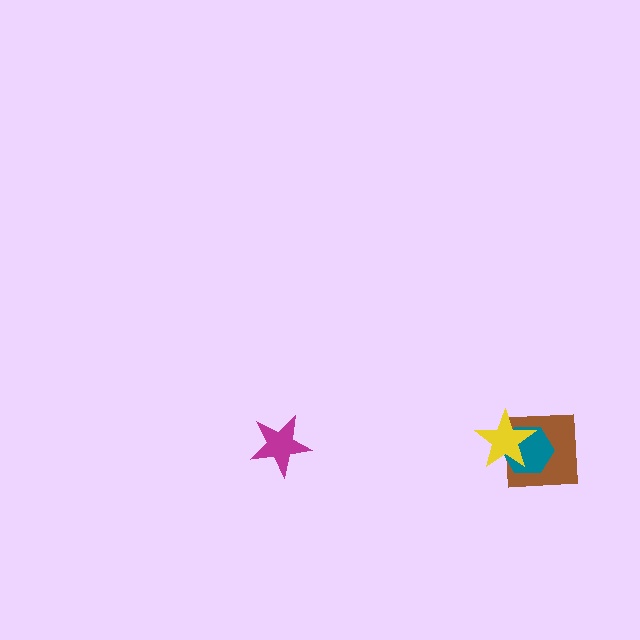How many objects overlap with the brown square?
2 objects overlap with the brown square.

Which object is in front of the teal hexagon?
The yellow star is in front of the teal hexagon.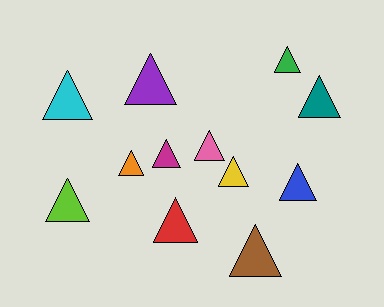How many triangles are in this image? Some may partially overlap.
There are 12 triangles.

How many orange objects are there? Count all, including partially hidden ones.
There is 1 orange object.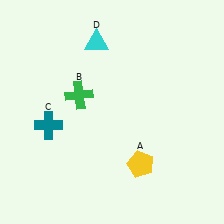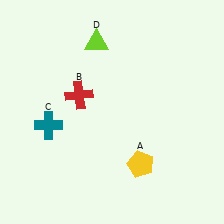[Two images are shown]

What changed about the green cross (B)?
In Image 1, B is green. In Image 2, it changed to red.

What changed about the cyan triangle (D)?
In Image 1, D is cyan. In Image 2, it changed to lime.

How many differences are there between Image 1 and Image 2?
There are 2 differences between the two images.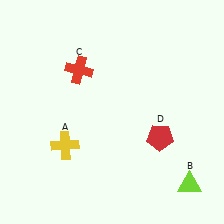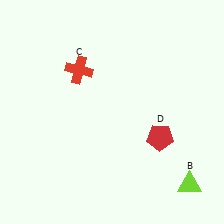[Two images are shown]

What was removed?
The yellow cross (A) was removed in Image 2.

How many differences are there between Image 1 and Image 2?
There is 1 difference between the two images.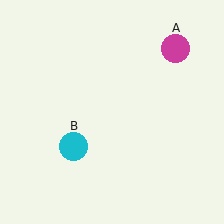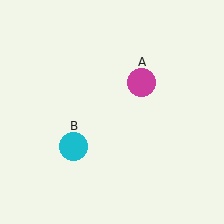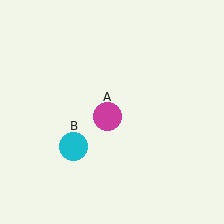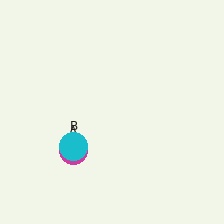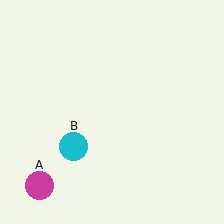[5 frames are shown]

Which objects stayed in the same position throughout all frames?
Cyan circle (object B) remained stationary.